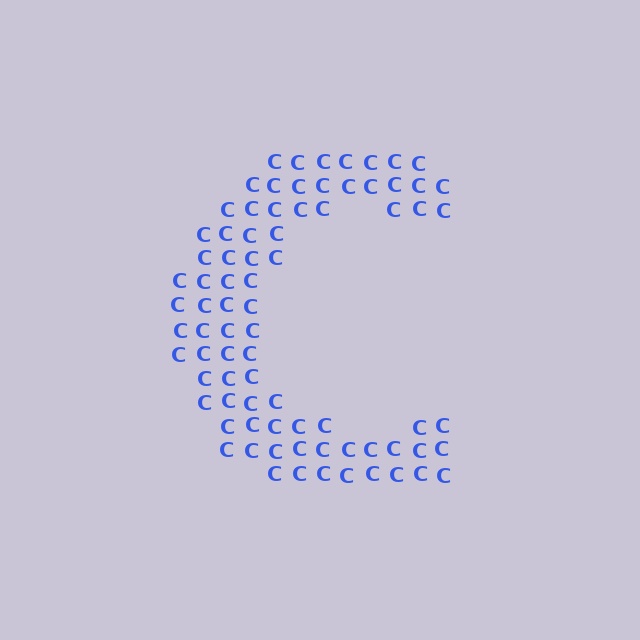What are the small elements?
The small elements are letter C's.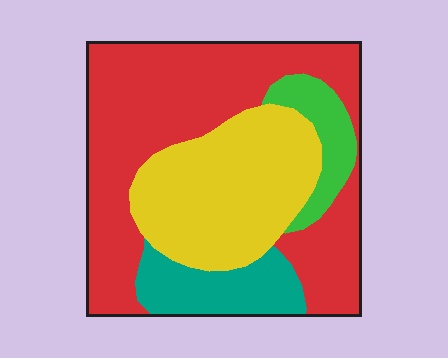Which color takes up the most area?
Red, at roughly 50%.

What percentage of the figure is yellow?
Yellow covers 30% of the figure.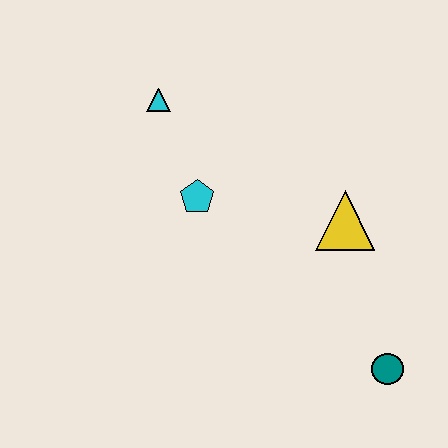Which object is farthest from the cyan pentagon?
The teal circle is farthest from the cyan pentagon.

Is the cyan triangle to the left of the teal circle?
Yes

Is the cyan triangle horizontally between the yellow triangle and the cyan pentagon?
No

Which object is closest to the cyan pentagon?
The cyan triangle is closest to the cyan pentagon.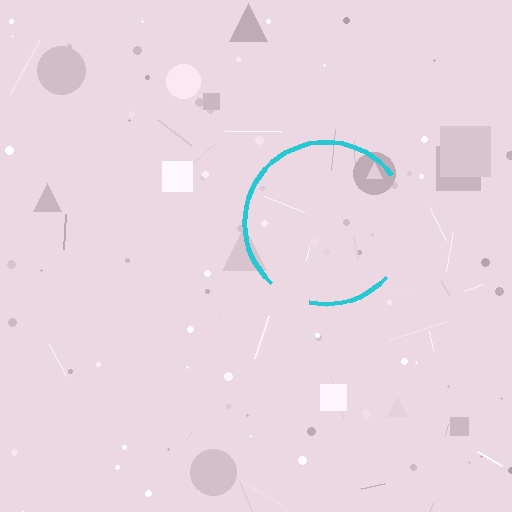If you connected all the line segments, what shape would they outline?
They would outline a circle.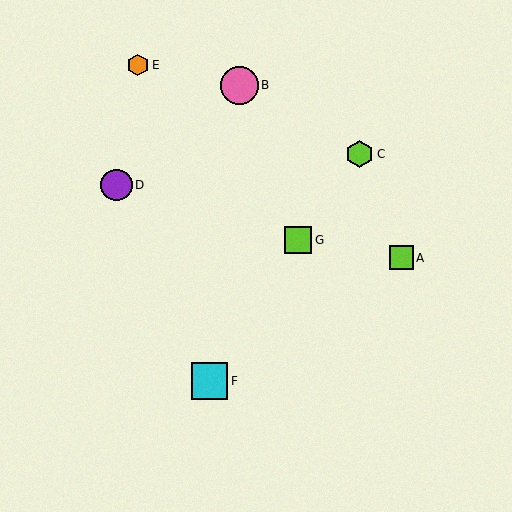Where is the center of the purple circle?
The center of the purple circle is at (116, 185).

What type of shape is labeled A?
Shape A is a lime square.